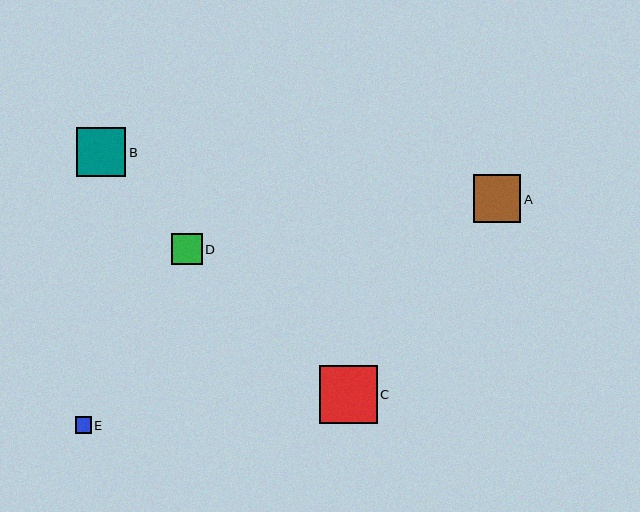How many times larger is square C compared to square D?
Square C is approximately 1.9 times the size of square D.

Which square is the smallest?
Square E is the smallest with a size of approximately 16 pixels.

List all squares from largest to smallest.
From largest to smallest: C, B, A, D, E.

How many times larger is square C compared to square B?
Square C is approximately 1.2 times the size of square B.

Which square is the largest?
Square C is the largest with a size of approximately 58 pixels.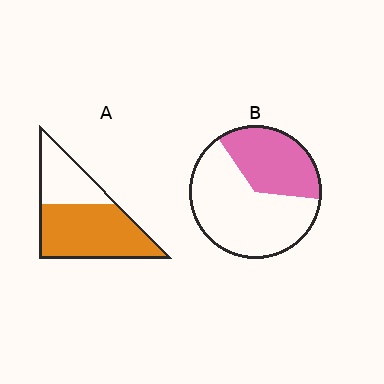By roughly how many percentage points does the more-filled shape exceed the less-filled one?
By roughly 30 percentage points (A over B).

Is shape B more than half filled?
No.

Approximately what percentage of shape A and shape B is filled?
A is approximately 65% and B is approximately 35%.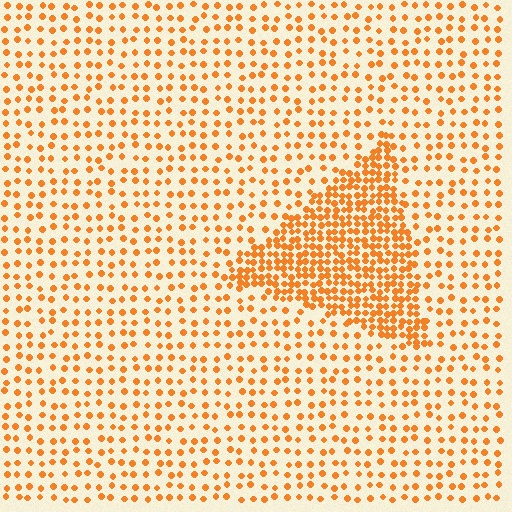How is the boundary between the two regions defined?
The boundary is defined by a change in element density (approximately 2.5x ratio). All elements are the same color, size, and shape.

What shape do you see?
I see a triangle.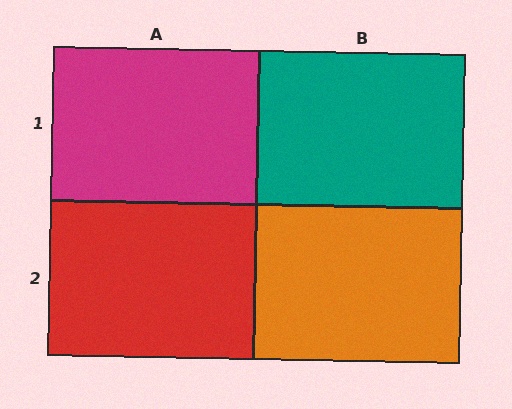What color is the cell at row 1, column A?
Magenta.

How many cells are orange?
1 cell is orange.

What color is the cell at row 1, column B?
Teal.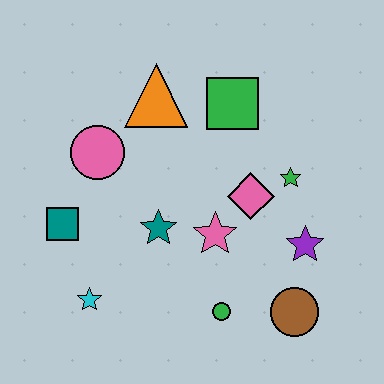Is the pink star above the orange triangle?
No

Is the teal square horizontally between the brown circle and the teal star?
No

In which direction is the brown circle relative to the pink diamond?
The brown circle is below the pink diamond.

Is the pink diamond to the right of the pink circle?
Yes